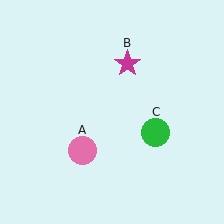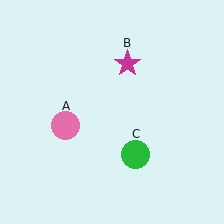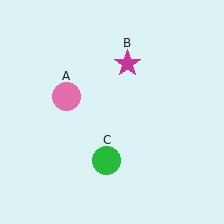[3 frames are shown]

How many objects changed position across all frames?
2 objects changed position: pink circle (object A), green circle (object C).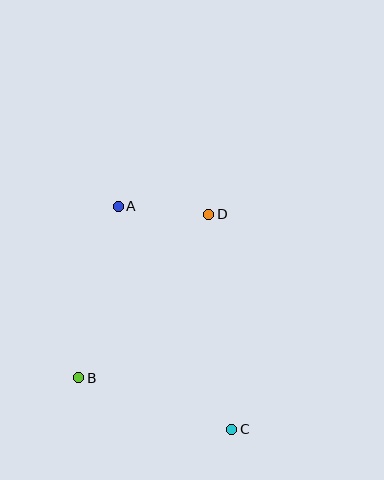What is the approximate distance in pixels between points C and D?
The distance between C and D is approximately 216 pixels.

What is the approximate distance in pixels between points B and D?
The distance between B and D is approximately 209 pixels.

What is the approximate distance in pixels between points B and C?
The distance between B and C is approximately 162 pixels.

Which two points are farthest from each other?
Points A and C are farthest from each other.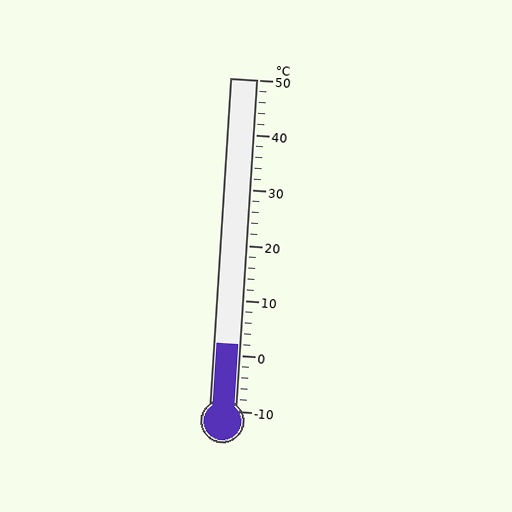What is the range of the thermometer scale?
The thermometer scale ranges from -10°C to 50°C.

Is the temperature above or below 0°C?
The temperature is above 0°C.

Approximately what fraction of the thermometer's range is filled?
The thermometer is filled to approximately 20% of its range.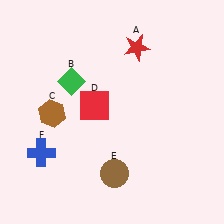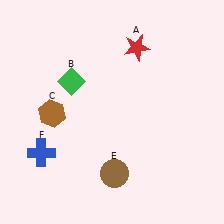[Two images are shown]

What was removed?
The red square (D) was removed in Image 2.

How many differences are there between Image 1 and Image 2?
There is 1 difference between the two images.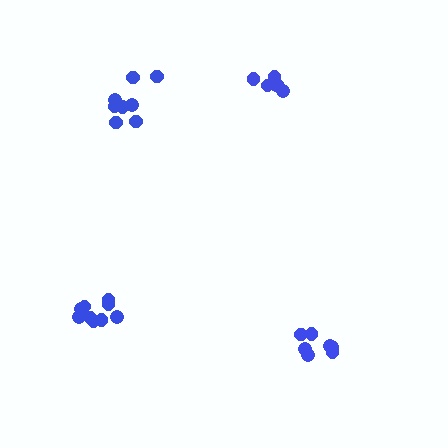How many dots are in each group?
Group 1: 9 dots, Group 2: 7 dots, Group 3: 8 dots, Group 4: 6 dots (30 total).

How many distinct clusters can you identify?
There are 4 distinct clusters.